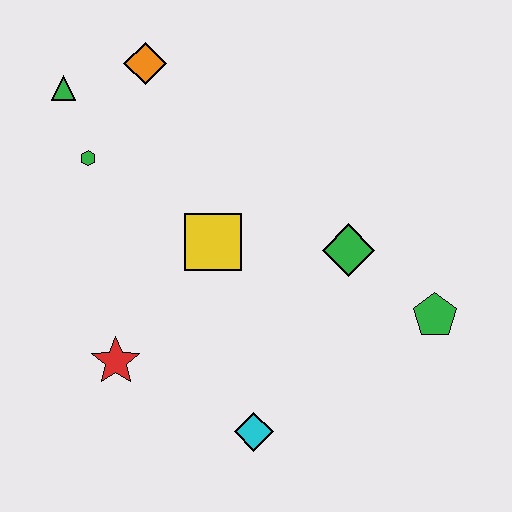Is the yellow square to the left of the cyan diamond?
Yes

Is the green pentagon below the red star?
No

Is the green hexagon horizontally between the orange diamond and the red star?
No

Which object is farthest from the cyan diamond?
The green triangle is farthest from the cyan diamond.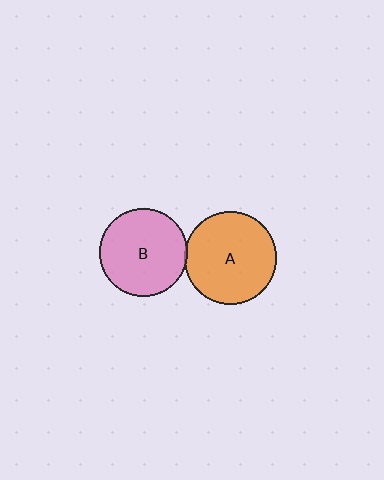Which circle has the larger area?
Circle A (orange).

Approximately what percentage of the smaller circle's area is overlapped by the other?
Approximately 5%.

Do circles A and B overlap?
Yes.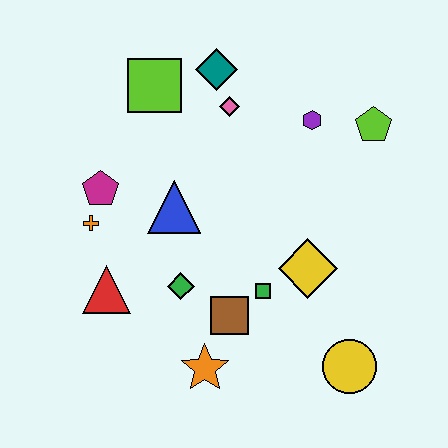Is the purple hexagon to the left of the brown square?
No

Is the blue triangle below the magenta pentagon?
Yes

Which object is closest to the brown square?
The green square is closest to the brown square.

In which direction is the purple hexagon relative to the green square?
The purple hexagon is above the green square.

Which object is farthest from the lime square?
The yellow circle is farthest from the lime square.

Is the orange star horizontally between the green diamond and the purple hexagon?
Yes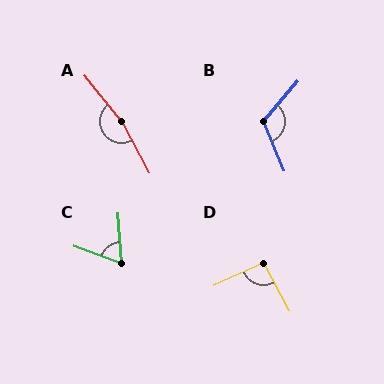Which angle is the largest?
A, at approximately 169 degrees.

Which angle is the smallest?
C, at approximately 65 degrees.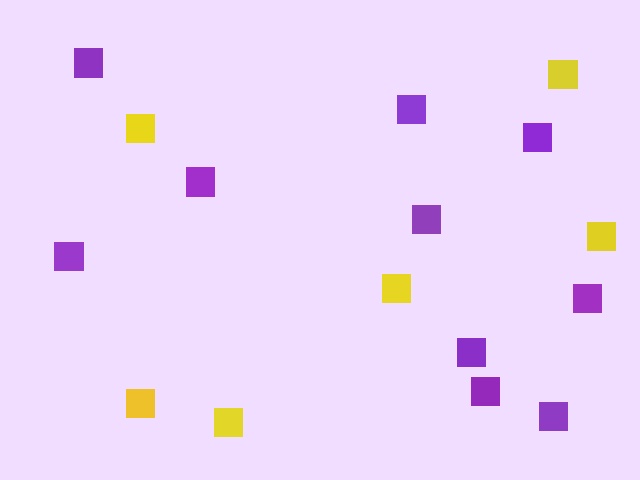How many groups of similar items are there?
There are 2 groups: one group of purple squares (10) and one group of yellow squares (6).